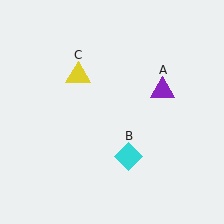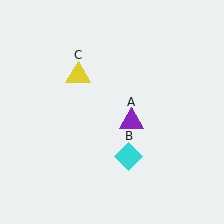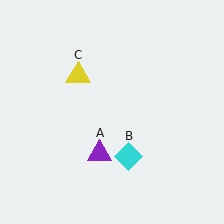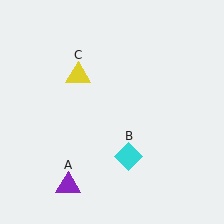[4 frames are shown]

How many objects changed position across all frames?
1 object changed position: purple triangle (object A).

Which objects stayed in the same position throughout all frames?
Cyan diamond (object B) and yellow triangle (object C) remained stationary.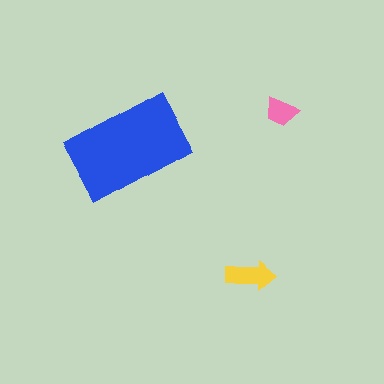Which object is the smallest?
The pink trapezoid.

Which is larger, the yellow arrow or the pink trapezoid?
The yellow arrow.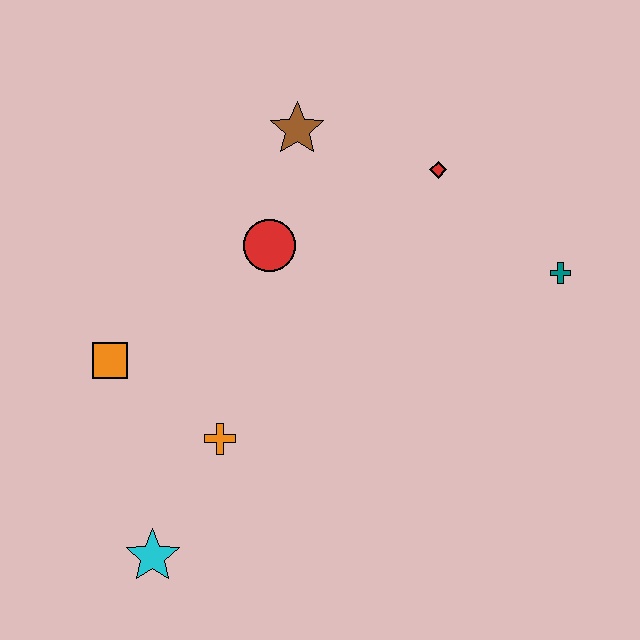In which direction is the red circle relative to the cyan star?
The red circle is above the cyan star.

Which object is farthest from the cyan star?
The teal cross is farthest from the cyan star.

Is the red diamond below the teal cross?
No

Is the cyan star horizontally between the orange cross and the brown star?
No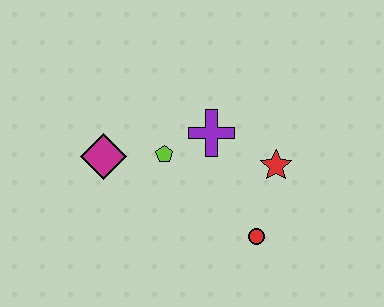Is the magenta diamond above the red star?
Yes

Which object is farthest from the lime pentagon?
The red circle is farthest from the lime pentagon.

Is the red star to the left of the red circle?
No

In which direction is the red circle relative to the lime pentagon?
The red circle is to the right of the lime pentagon.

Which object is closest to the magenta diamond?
The lime pentagon is closest to the magenta diamond.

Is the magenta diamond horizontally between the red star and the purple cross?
No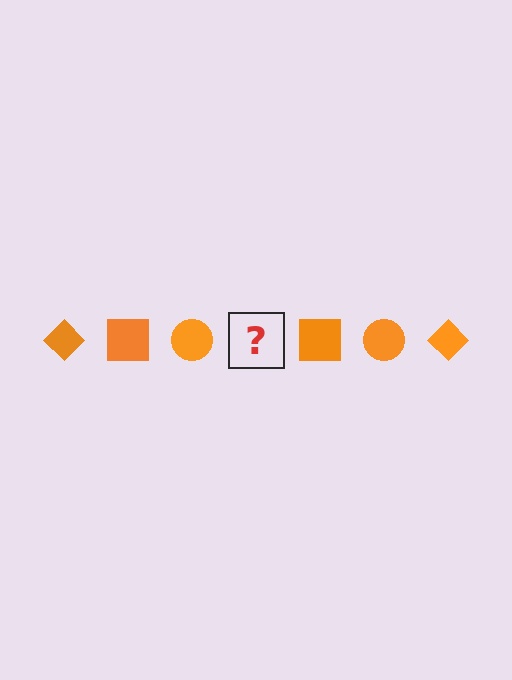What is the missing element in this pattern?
The missing element is an orange diamond.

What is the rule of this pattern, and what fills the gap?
The rule is that the pattern cycles through diamond, square, circle shapes in orange. The gap should be filled with an orange diamond.